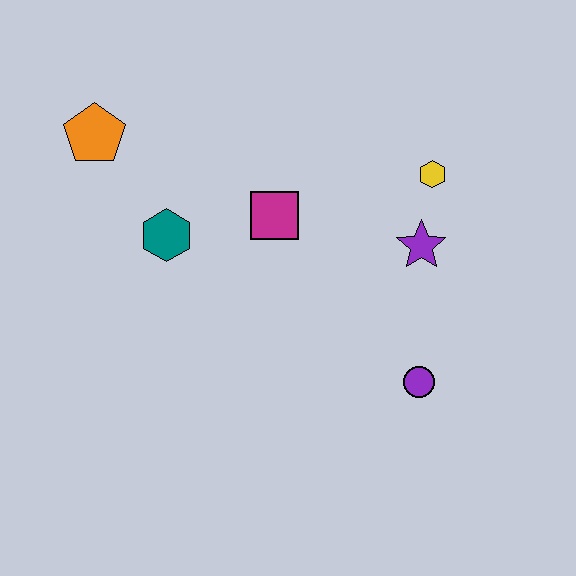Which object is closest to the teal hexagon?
The magenta square is closest to the teal hexagon.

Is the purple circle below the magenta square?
Yes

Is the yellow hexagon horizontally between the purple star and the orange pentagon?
No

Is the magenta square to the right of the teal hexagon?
Yes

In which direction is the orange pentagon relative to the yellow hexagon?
The orange pentagon is to the left of the yellow hexagon.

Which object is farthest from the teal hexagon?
The purple circle is farthest from the teal hexagon.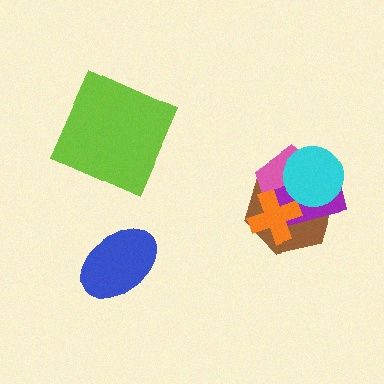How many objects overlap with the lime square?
0 objects overlap with the lime square.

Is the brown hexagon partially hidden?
Yes, it is partially covered by another shape.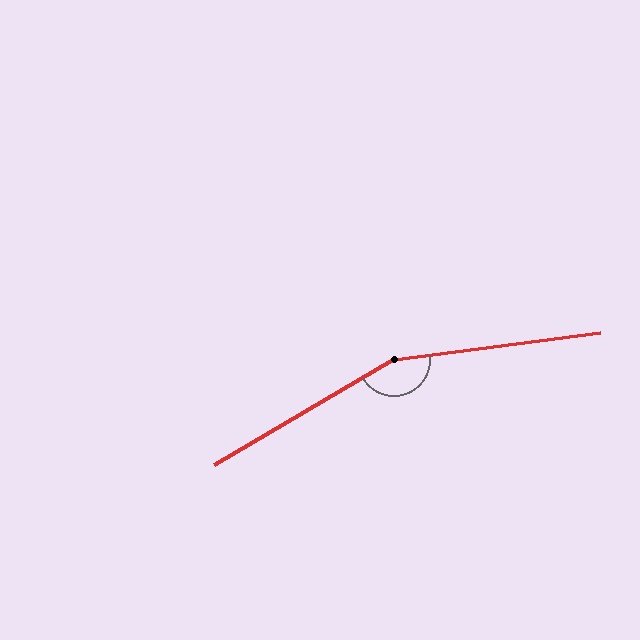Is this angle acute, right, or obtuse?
It is obtuse.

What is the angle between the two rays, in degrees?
Approximately 157 degrees.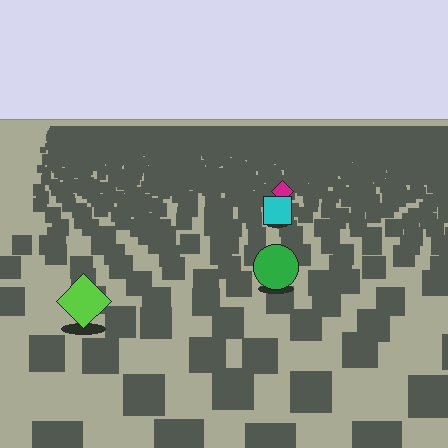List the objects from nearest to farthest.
From nearest to farthest: the lime diamond, the green circle, the cyan square, the magenta diamond.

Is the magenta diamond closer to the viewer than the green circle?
No. The green circle is closer — you can tell from the texture gradient: the ground texture is coarser near it.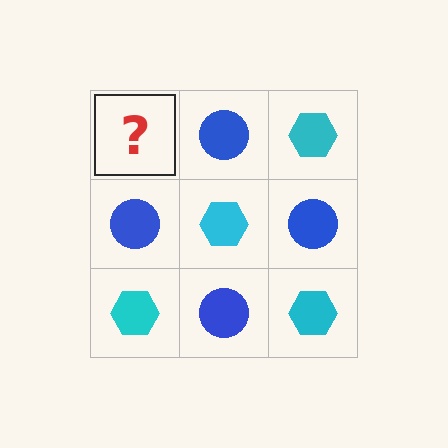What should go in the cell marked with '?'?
The missing cell should contain a cyan hexagon.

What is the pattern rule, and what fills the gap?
The rule is that it alternates cyan hexagon and blue circle in a checkerboard pattern. The gap should be filled with a cyan hexagon.